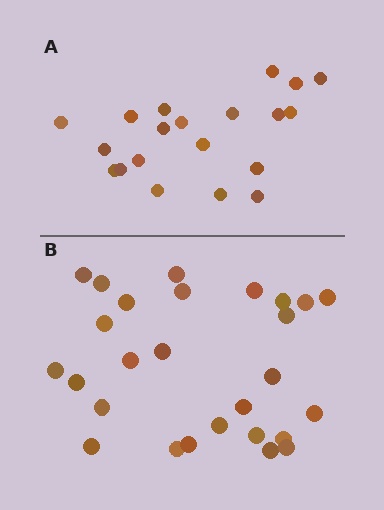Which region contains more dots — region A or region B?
Region B (the bottom region) has more dots.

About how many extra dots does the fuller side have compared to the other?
Region B has roughly 8 or so more dots than region A.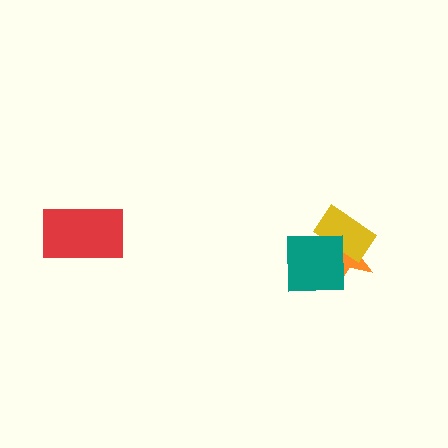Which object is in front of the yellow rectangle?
The teal square is in front of the yellow rectangle.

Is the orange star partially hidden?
Yes, it is partially covered by another shape.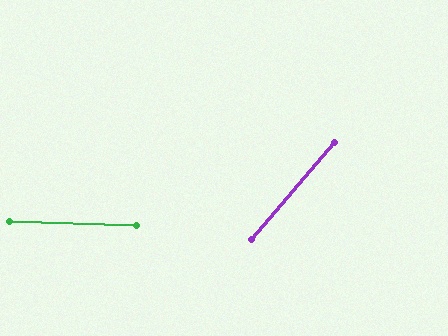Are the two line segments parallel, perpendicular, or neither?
Neither parallel nor perpendicular — they differ by about 51°.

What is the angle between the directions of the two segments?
Approximately 51 degrees.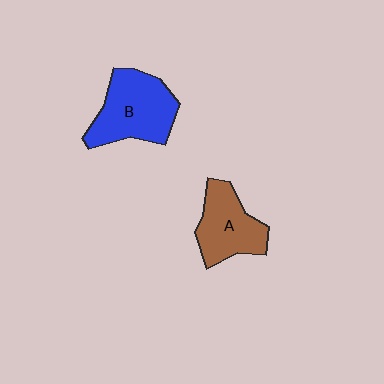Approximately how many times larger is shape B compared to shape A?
Approximately 1.2 times.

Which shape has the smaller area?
Shape A (brown).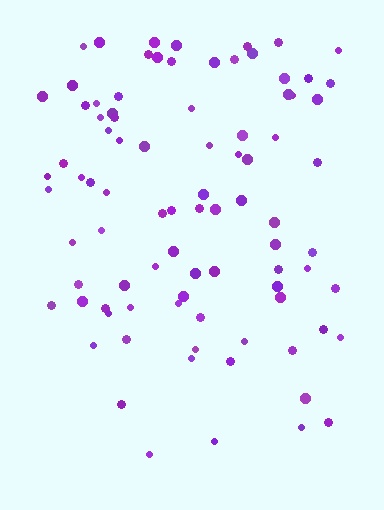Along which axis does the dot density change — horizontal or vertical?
Vertical.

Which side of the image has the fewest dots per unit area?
The bottom.